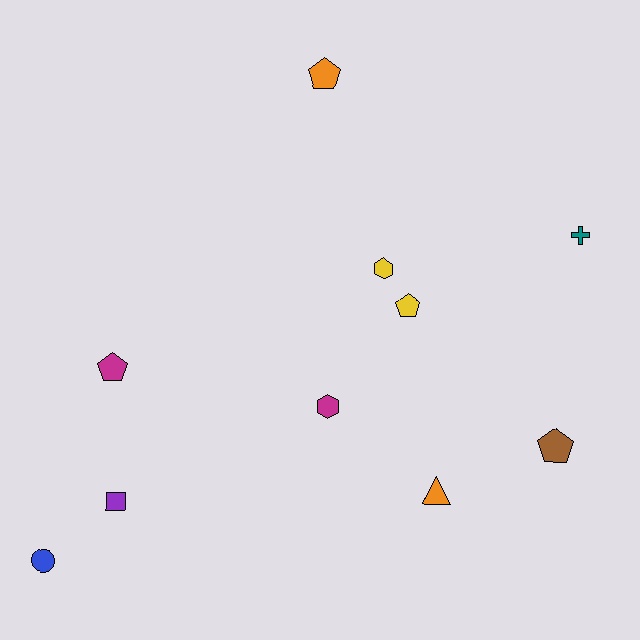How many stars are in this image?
There are no stars.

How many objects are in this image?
There are 10 objects.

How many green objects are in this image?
There are no green objects.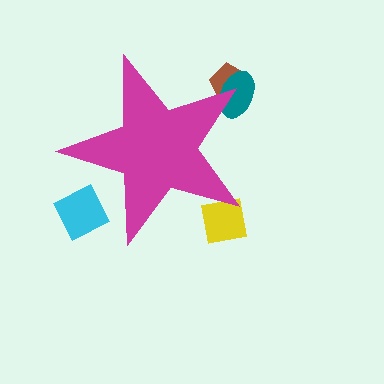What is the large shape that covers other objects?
A magenta star.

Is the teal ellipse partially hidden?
Yes, the teal ellipse is partially hidden behind the magenta star.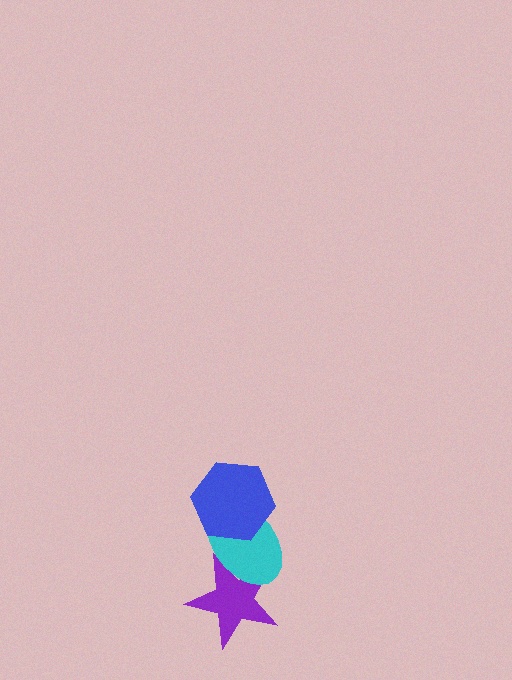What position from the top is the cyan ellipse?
The cyan ellipse is 2nd from the top.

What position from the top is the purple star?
The purple star is 3rd from the top.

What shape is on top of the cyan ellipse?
The blue hexagon is on top of the cyan ellipse.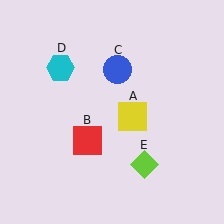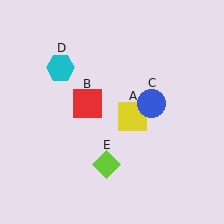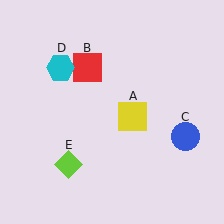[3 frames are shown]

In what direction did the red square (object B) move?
The red square (object B) moved up.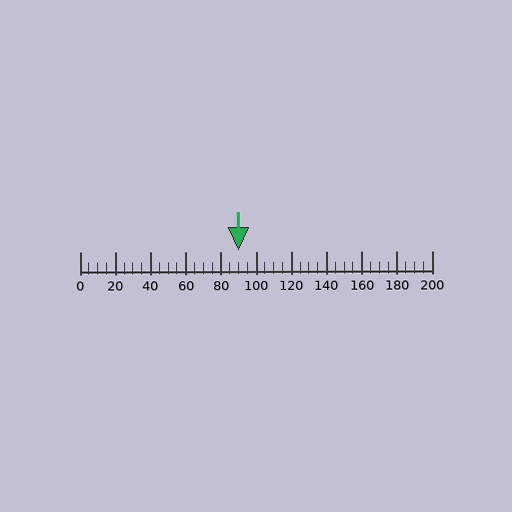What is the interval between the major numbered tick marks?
The major tick marks are spaced 20 units apart.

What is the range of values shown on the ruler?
The ruler shows values from 0 to 200.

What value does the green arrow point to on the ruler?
The green arrow points to approximately 90.